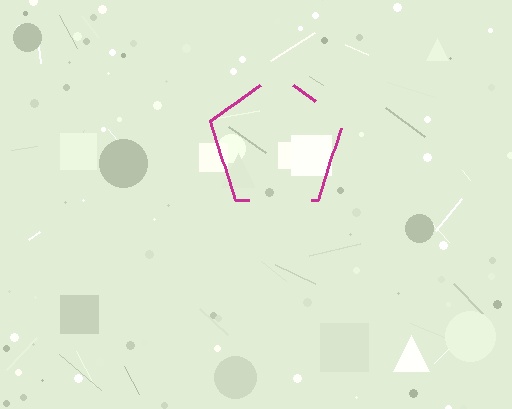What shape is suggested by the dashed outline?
The dashed outline suggests a pentagon.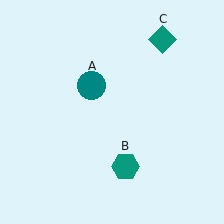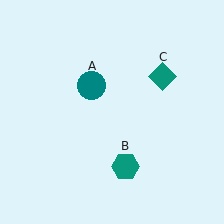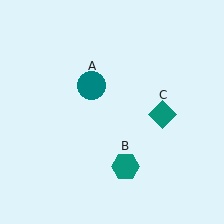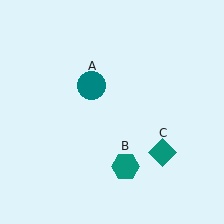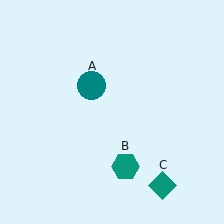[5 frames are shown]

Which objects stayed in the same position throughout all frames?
Teal circle (object A) and teal hexagon (object B) remained stationary.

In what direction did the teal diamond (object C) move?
The teal diamond (object C) moved down.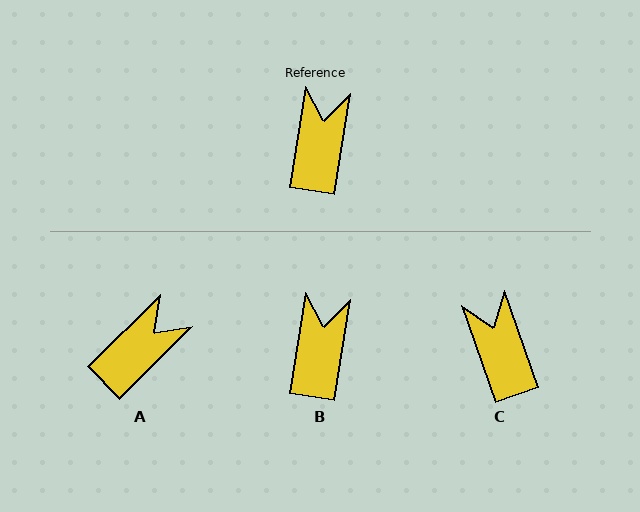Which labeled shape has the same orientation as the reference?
B.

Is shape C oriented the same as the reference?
No, it is off by about 28 degrees.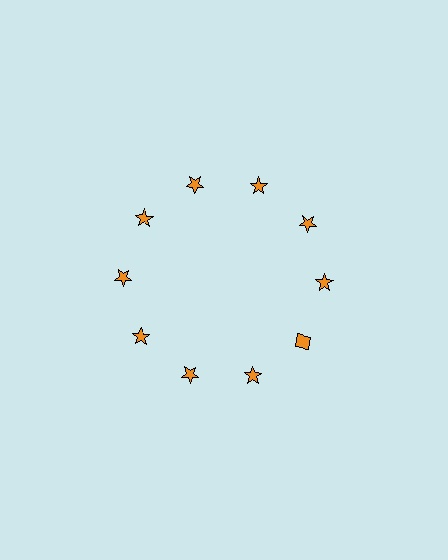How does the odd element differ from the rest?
It has a different shape: diamond instead of star.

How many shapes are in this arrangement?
There are 10 shapes arranged in a ring pattern.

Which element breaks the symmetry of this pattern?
The orange diamond at roughly the 4 o'clock position breaks the symmetry. All other shapes are orange stars.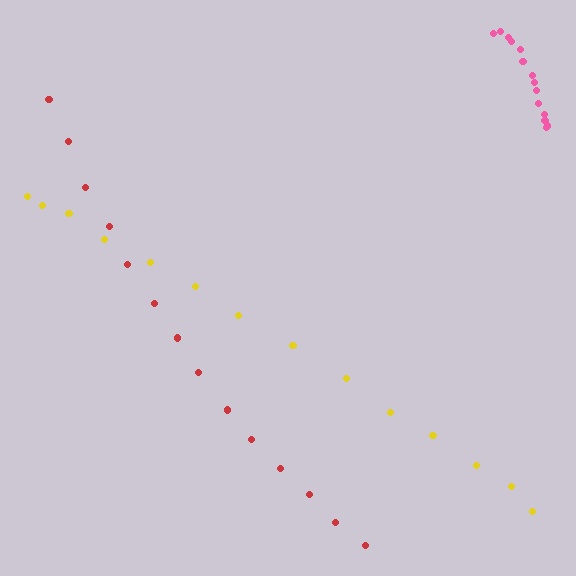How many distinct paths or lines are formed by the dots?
There are 3 distinct paths.